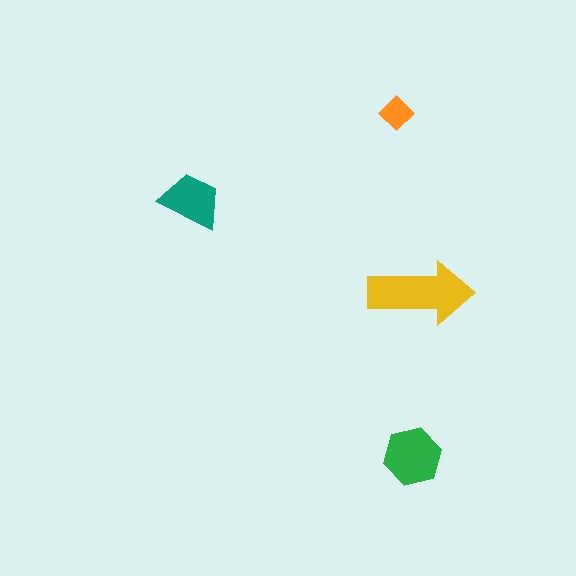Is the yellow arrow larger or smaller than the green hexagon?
Larger.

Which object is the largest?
The yellow arrow.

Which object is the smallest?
The orange diamond.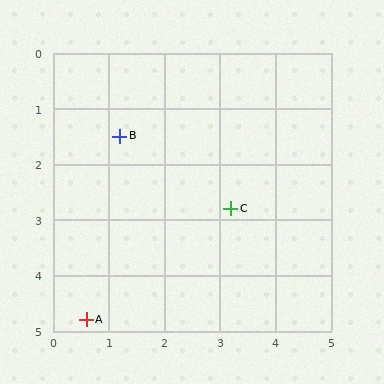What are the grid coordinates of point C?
Point C is at approximately (3.2, 2.8).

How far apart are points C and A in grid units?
Points C and A are about 3.3 grid units apart.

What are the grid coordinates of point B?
Point B is at approximately (1.2, 1.5).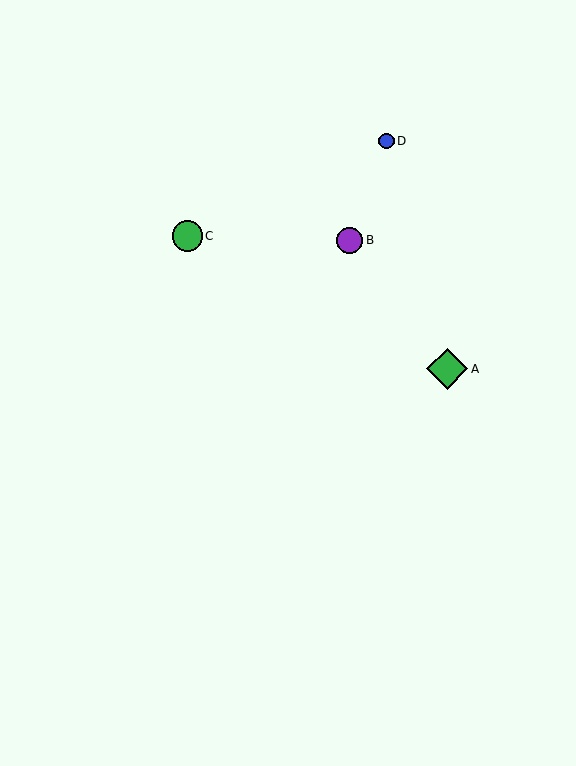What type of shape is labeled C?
Shape C is a green circle.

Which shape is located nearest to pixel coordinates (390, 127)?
The blue circle (labeled D) at (387, 141) is nearest to that location.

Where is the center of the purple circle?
The center of the purple circle is at (350, 240).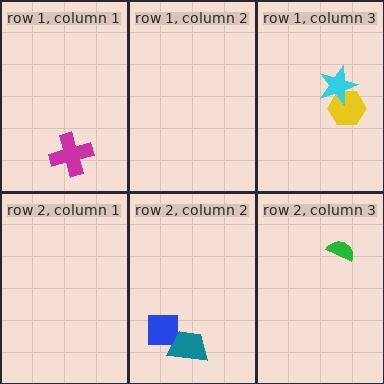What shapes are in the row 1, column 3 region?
The yellow hexagon, the cyan star.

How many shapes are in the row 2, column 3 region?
1.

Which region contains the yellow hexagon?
The row 1, column 3 region.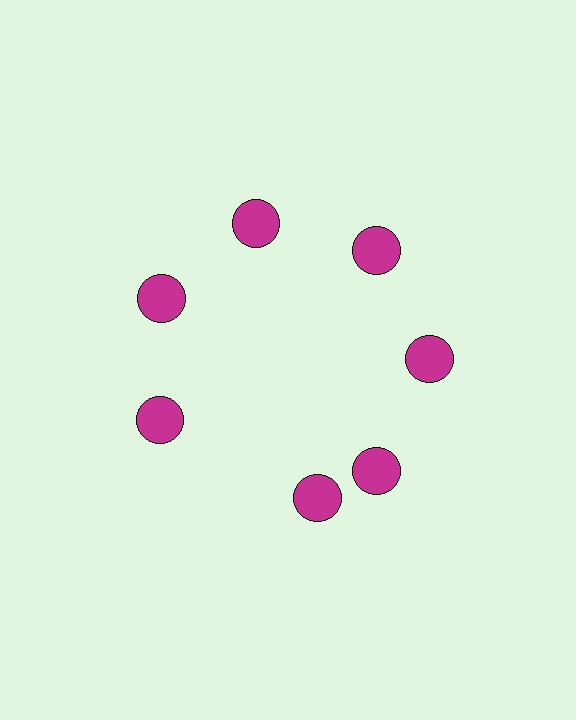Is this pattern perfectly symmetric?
No. The 7 magenta circles are arranged in a ring, but one element near the 6 o'clock position is rotated out of alignment along the ring, breaking the 7-fold rotational symmetry.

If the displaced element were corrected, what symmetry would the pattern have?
It would have 7-fold rotational symmetry — the pattern would map onto itself every 51 degrees.